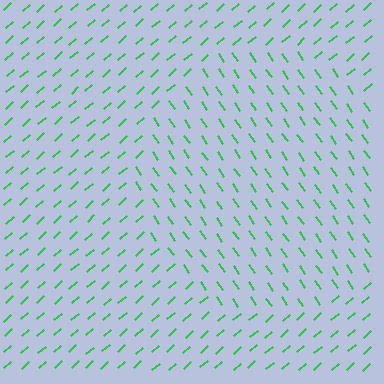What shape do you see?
I see a circle.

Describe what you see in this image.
The image is filled with small green line segments. A circle region in the image has lines oriented differently from the surrounding lines, creating a visible texture boundary.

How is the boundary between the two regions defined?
The boundary is defined purely by a change in line orientation (approximately 84 degrees difference). All lines are the same color and thickness.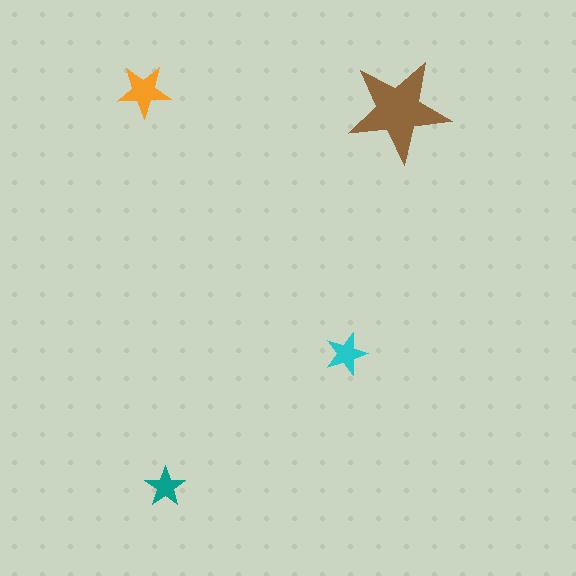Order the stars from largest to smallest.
the brown one, the orange one, the cyan one, the teal one.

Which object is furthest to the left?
The orange star is leftmost.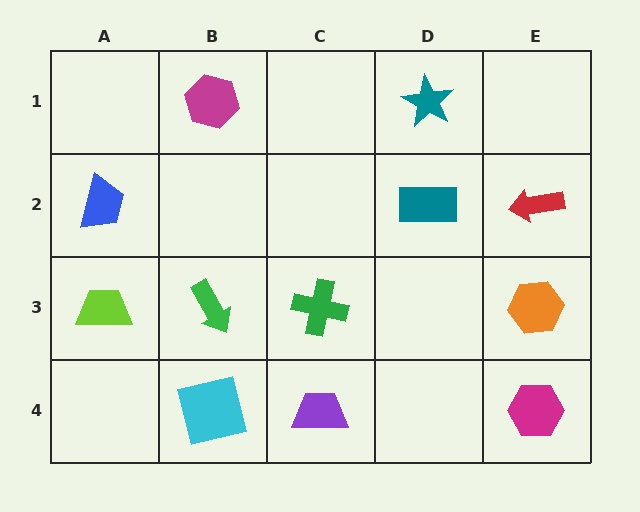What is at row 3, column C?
A green cross.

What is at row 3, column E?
An orange hexagon.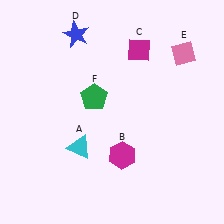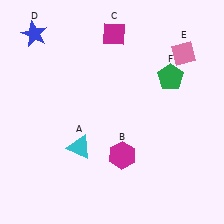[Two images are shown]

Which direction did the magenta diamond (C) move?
The magenta diamond (C) moved left.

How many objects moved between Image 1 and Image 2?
3 objects moved between the two images.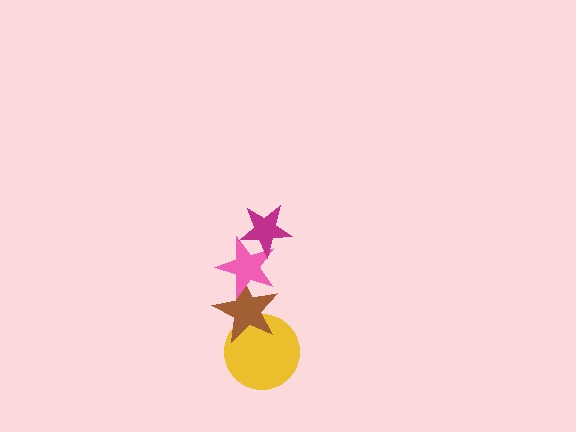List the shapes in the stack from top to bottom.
From top to bottom: the magenta star, the pink star, the brown star, the yellow circle.